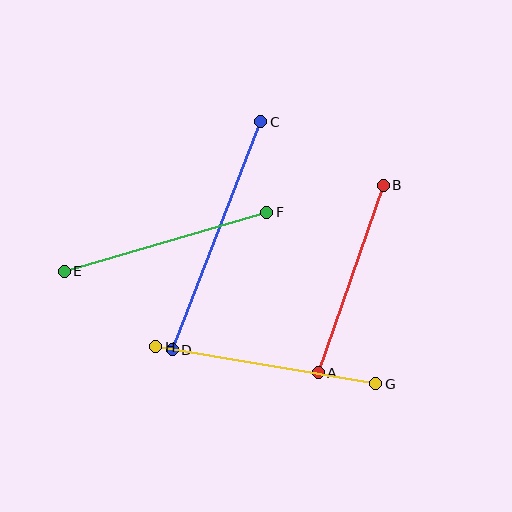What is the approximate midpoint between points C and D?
The midpoint is at approximately (216, 236) pixels.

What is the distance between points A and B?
The distance is approximately 198 pixels.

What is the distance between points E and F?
The distance is approximately 211 pixels.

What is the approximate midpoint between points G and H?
The midpoint is at approximately (266, 365) pixels.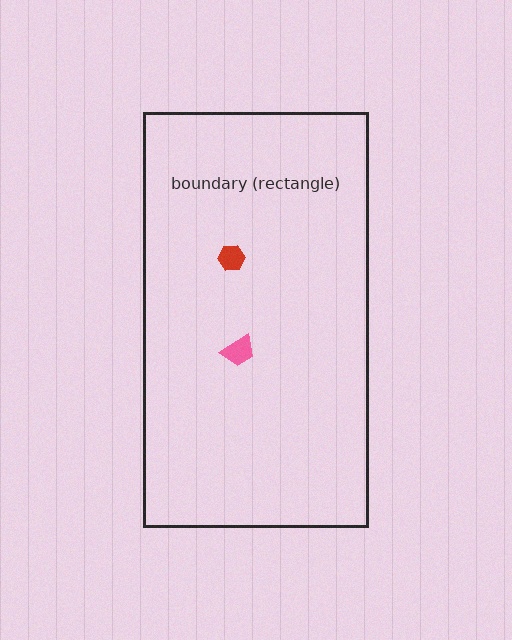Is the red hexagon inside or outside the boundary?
Inside.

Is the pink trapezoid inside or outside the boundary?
Inside.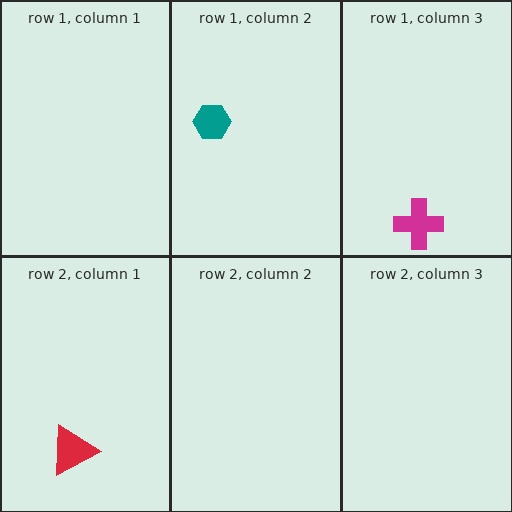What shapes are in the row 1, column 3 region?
The magenta cross.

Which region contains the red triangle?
The row 2, column 1 region.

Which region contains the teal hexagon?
The row 1, column 2 region.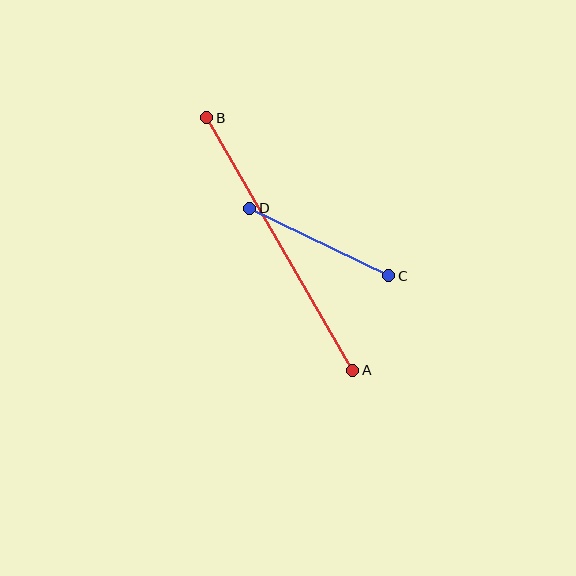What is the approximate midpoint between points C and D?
The midpoint is at approximately (319, 242) pixels.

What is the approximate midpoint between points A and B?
The midpoint is at approximately (280, 244) pixels.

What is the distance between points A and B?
The distance is approximately 292 pixels.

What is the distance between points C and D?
The distance is approximately 155 pixels.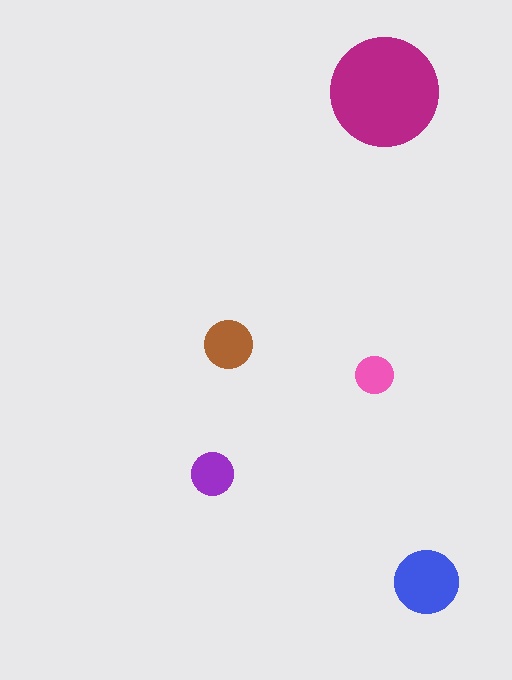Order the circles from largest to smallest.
the magenta one, the blue one, the brown one, the purple one, the pink one.